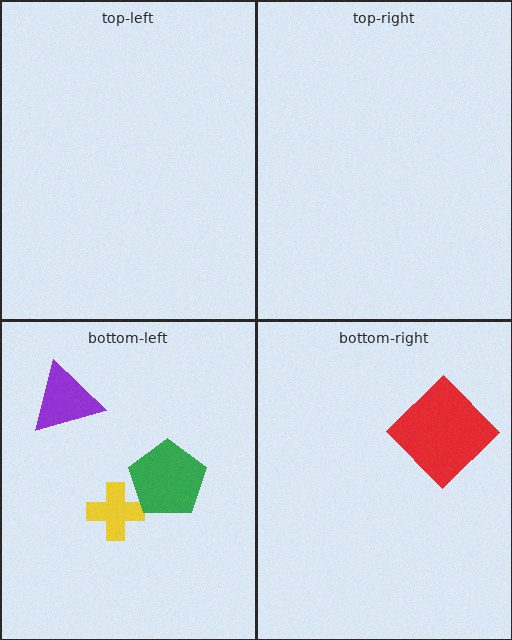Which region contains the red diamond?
The bottom-right region.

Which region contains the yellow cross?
The bottom-left region.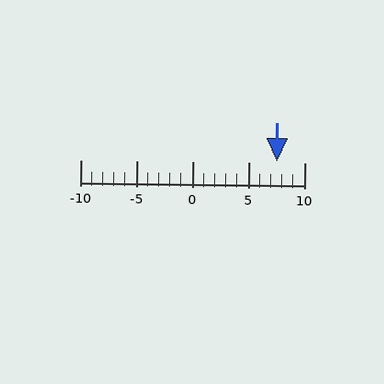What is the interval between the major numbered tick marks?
The major tick marks are spaced 5 units apart.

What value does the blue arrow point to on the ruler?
The blue arrow points to approximately 8.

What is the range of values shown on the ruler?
The ruler shows values from -10 to 10.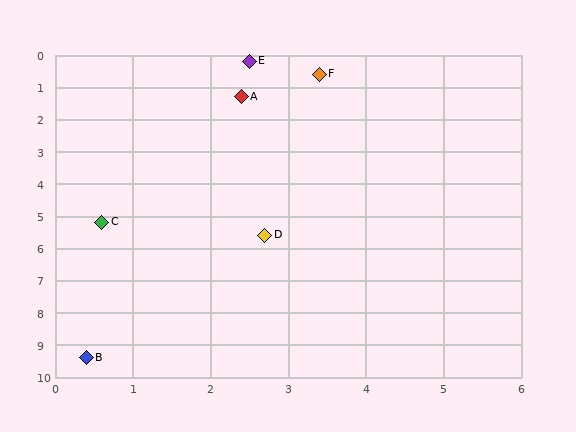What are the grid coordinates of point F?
Point F is at approximately (3.4, 0.6).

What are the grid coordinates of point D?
Point D is at approximately (2.7, 5.6).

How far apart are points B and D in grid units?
Points B and D are about 4.4 grid units apart.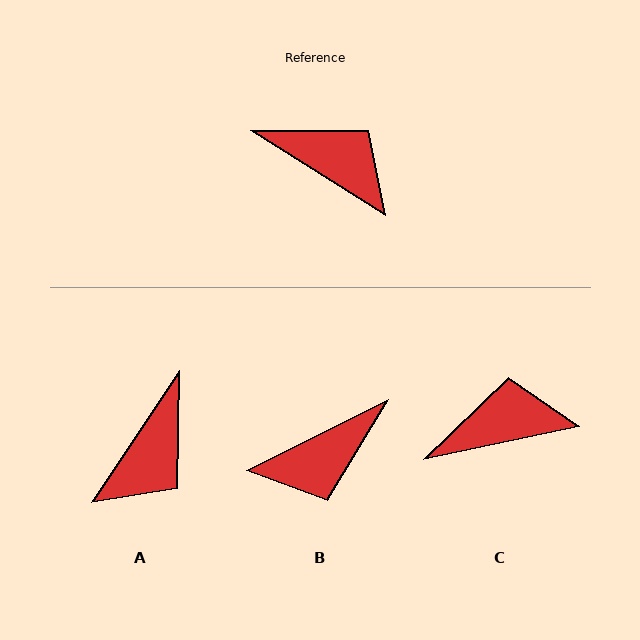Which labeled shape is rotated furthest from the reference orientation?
B, about 121 degrees away.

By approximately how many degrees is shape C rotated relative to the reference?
Approximately 44 degrees counter-clockwise.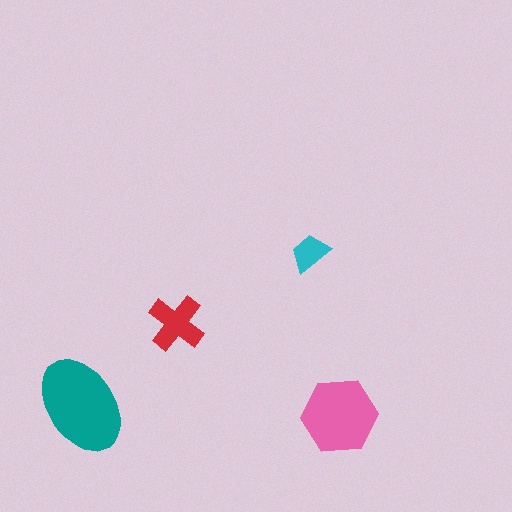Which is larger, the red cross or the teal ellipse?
The teal ellipse.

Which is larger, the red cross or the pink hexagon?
The pink hexagon.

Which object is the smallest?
The cyan trapezoid.